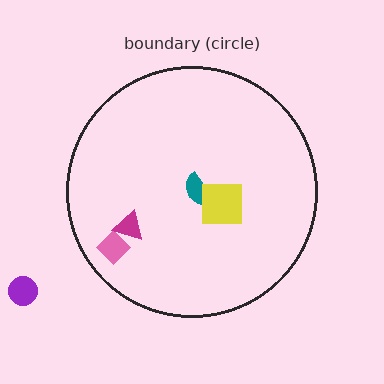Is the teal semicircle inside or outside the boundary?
Inside.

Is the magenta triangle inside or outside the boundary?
Inside.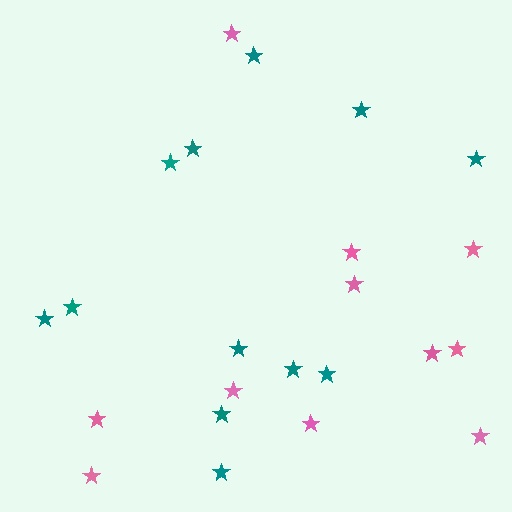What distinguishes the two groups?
There are 2 groups: one group of teal stars (12) and one group of pink stars (11).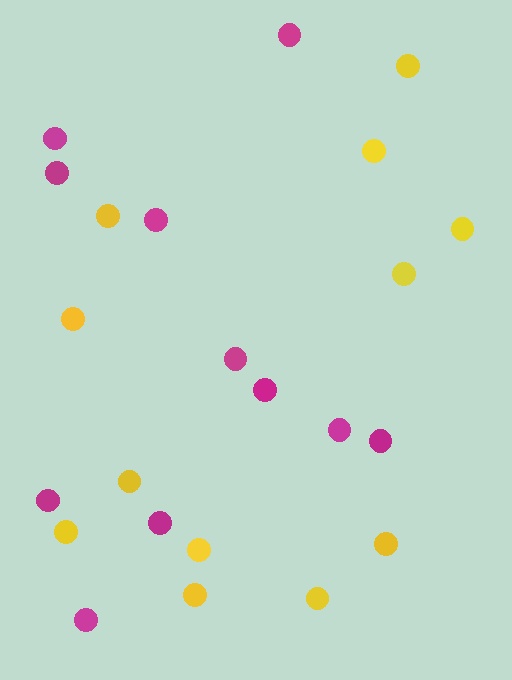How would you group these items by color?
There are 2 groups: one group of magenta circles (11) and one group of yellow circles (12).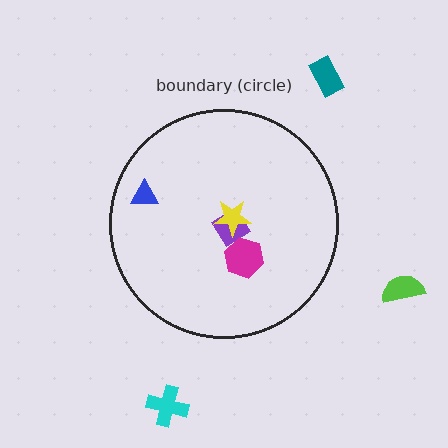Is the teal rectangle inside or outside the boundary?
Outside.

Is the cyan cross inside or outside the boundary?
Outside.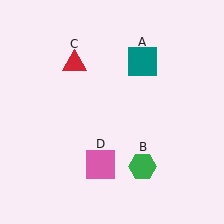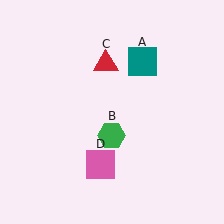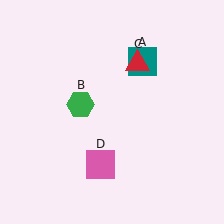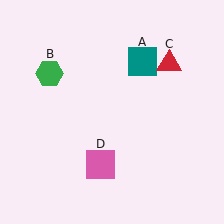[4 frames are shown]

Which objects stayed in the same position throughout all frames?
Teal square (object A) and pink square (object D) remained stationary.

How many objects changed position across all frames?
2 objects changed position: green hexagon (object B), red triangle (object C).